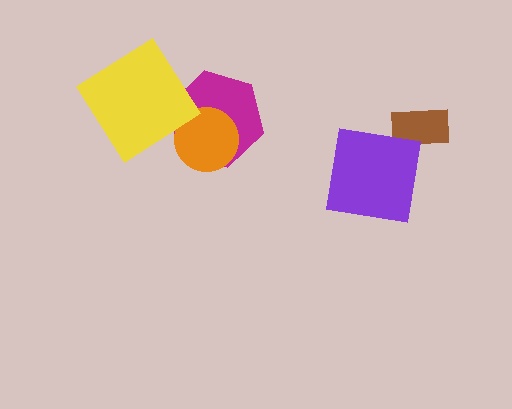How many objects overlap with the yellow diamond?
1 object overlaps with the yellow diamond.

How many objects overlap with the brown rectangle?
0 objects overlap with the brown rectangle.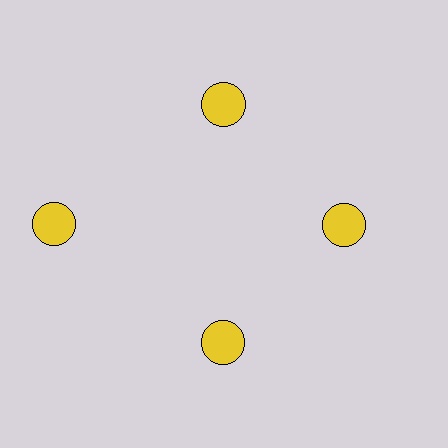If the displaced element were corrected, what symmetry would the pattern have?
It would have 4-fold rotational symmetry — the pattern would map onto itself every 90 degrees.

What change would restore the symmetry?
The symmetry would be restored by moving it inward, back onto the ring so that all 4 circles sit at equal angles and equal distance from the center.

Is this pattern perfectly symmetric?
No. The 4 yellow circles are arranged in a ring, but one element near the 9 o'clock position is pushed outward from the center, breaking the 4-fold rotational symmetry.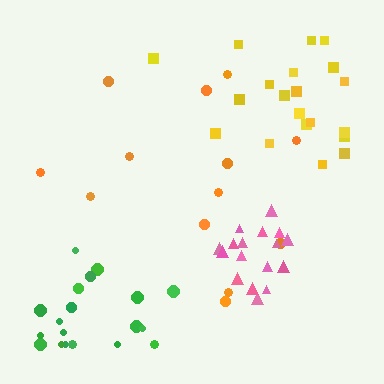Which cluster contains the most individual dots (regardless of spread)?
Yellow (20).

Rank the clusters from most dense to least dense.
pink, yellow, green, orange.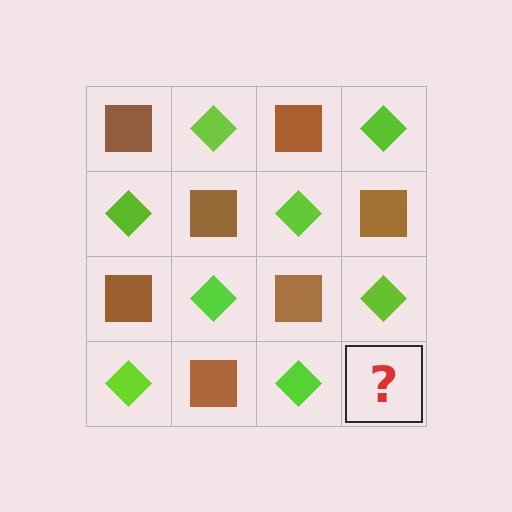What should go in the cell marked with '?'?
The missing cell should contain a brown square.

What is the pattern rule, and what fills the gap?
The rule is that it alternates brown square and lime diamond in a checkerboard pattern. The gap should be filled with a brown square.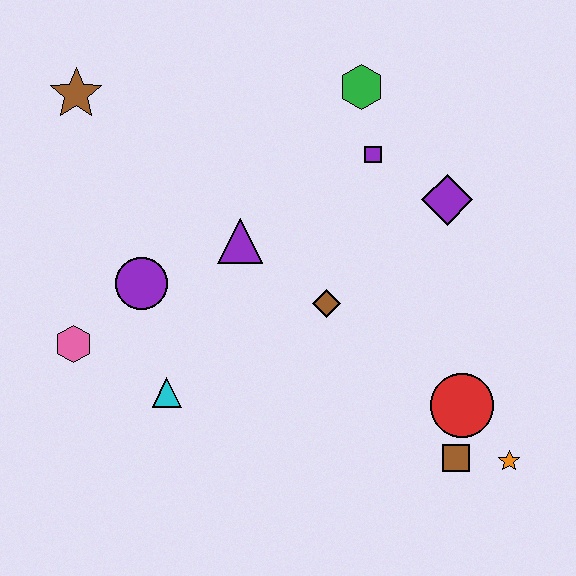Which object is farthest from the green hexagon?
The orange star is farthest from the green hexagon.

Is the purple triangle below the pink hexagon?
No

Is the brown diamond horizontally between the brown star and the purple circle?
No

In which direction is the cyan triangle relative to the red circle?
The cyan triangle is to the left of the red circle.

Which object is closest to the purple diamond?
The purple square is closest to the purple diamond.